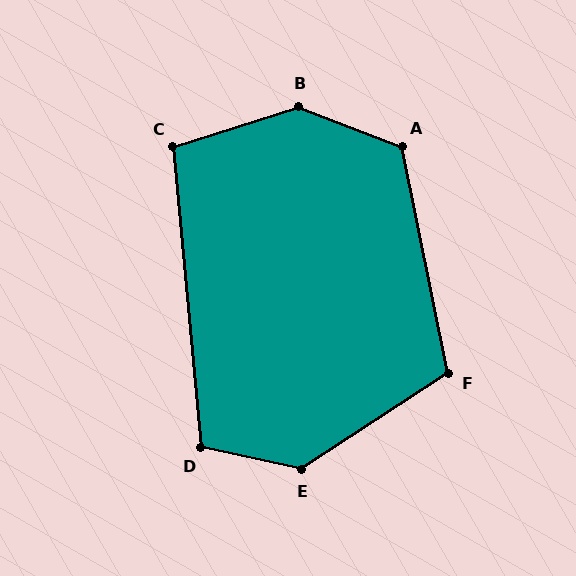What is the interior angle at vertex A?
Approximately 123 degrees (obtuse).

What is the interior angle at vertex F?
Approximately 111 degrees (obtuse).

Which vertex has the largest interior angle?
B, at approximately 141 degrees.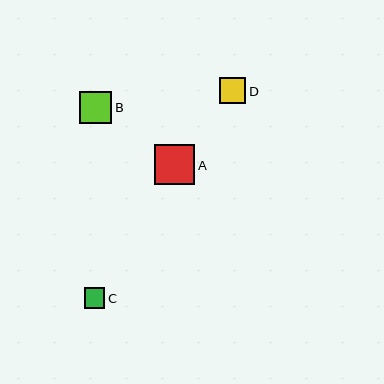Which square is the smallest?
Square C is the smallest with a size of approximately 21 pixels.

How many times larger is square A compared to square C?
Square A is approximately 2.0 times the size of square C.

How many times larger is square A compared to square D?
Square A is approximately 1.5 times the size of square D.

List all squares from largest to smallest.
From largest to smallest: A, B, D, C.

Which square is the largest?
Square A is the largest with a size of approximately 40 pixels.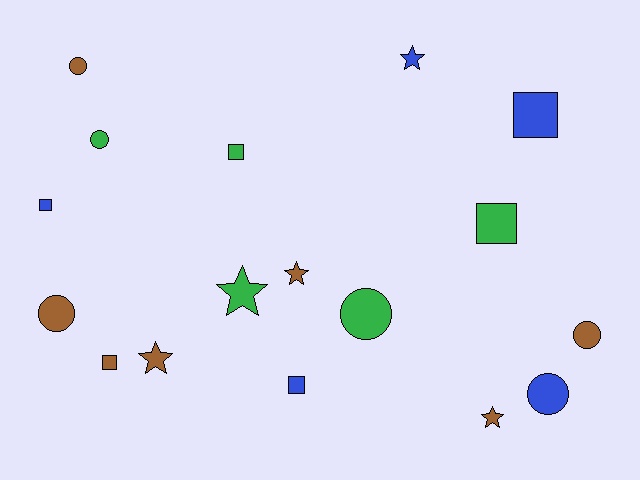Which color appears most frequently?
Brown, with 7 objects.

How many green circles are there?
There are 2 green circles.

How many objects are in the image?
There are 17 objects.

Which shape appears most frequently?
Square, with 6 objects.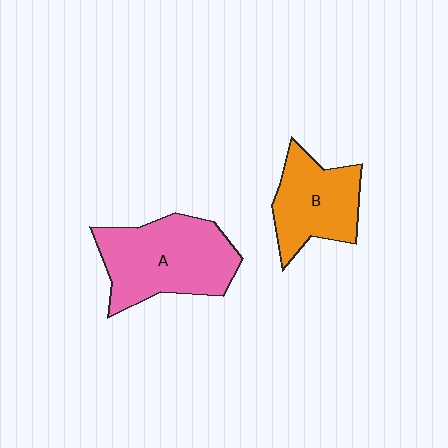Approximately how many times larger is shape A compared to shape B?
Approximately 1.4 times.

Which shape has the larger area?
Shape A (pink).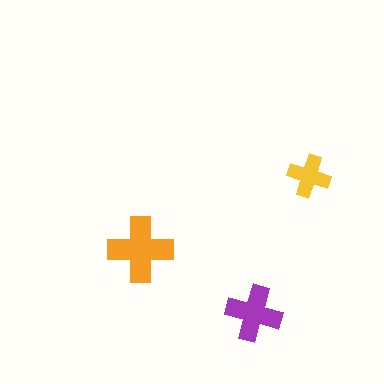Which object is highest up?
The yellow cross is topmost.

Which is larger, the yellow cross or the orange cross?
The orange one.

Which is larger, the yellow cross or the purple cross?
The purple one.